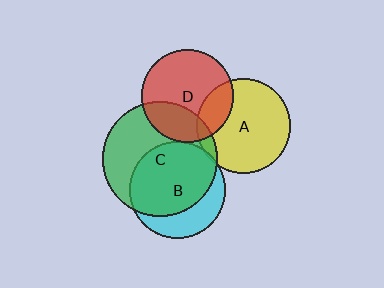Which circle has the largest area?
Circle C (green).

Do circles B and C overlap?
Yes.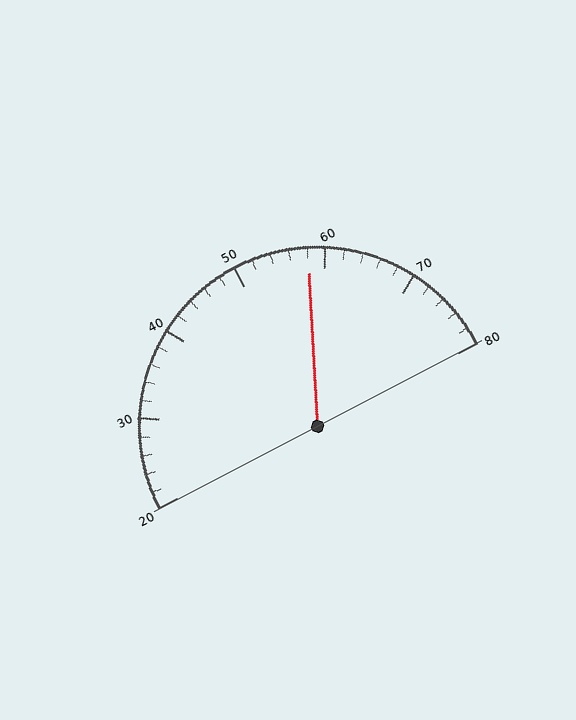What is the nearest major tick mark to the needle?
The nearest major tick mark is 60.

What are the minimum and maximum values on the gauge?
The gauge ranges from 20 to 80.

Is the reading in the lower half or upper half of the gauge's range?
The reading is in the upper half of the range (20 to 80).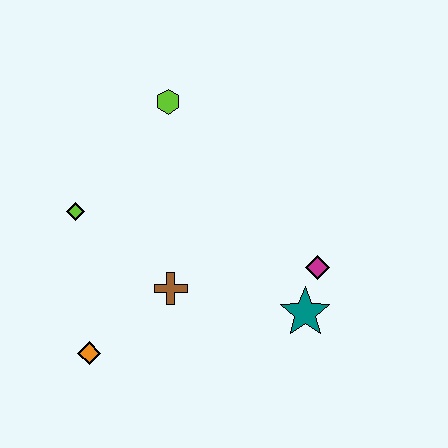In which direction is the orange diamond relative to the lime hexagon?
The orange diamond is below the lime hexagon.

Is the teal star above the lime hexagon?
No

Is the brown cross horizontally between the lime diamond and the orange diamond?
No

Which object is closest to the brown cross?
The orange diamond is closest to the brown cross.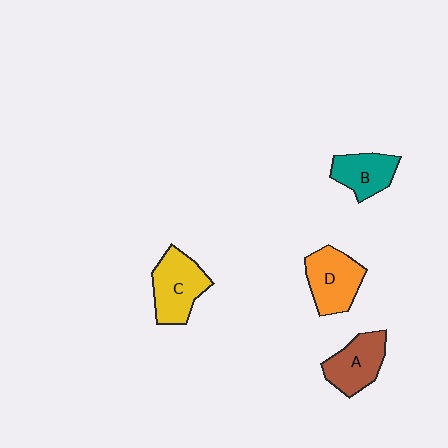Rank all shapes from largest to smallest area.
From largest to smallest: C (yellow), D (orange), A (brown), B (teal).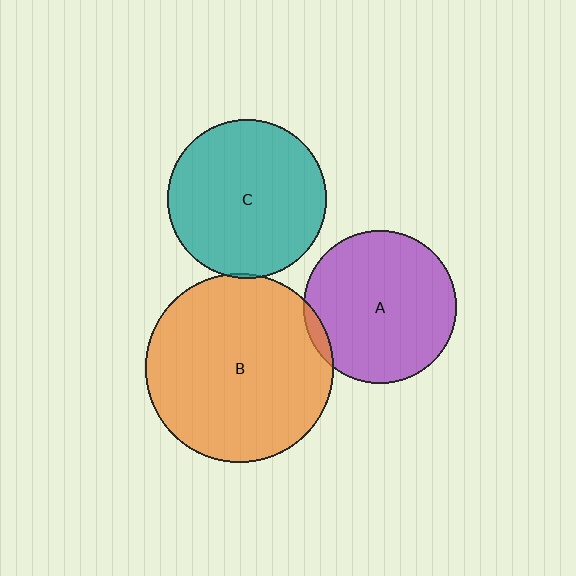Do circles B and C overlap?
Yes.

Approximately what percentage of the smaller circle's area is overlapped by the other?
Approximately 5%.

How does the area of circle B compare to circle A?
Approximately 1.5 times.